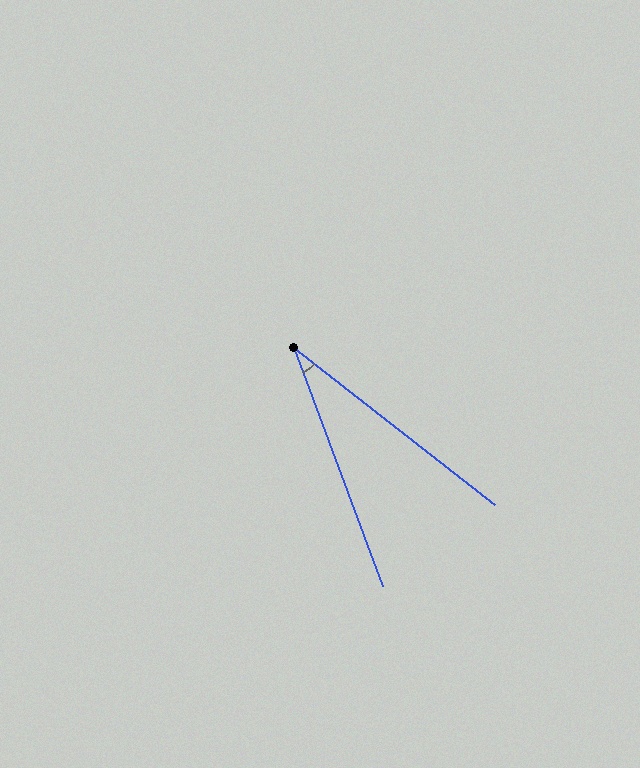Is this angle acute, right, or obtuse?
It is acute.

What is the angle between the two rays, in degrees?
Approximately 32 degrees.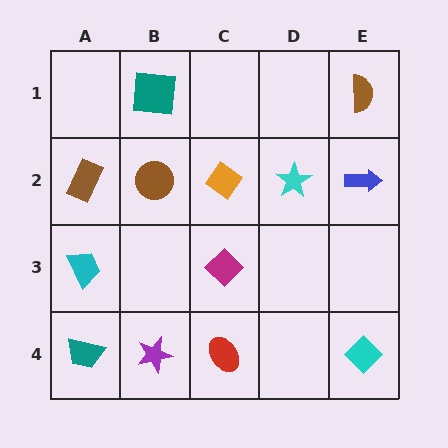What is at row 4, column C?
A red ellipse.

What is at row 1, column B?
A teal square.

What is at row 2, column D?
A cyan star.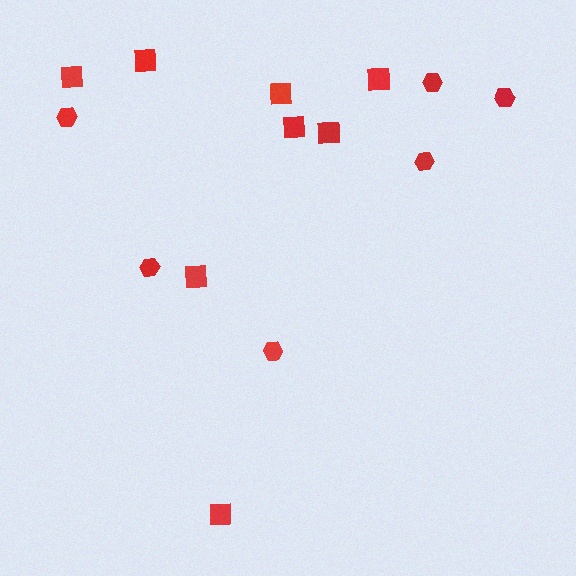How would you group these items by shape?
There are 2 groups: one group of hexagons (6) and one group of squares (8).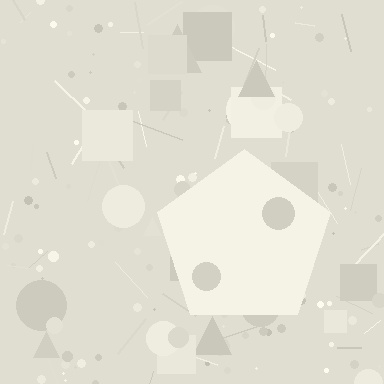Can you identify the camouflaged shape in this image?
The camouflaged shape is a pentagon.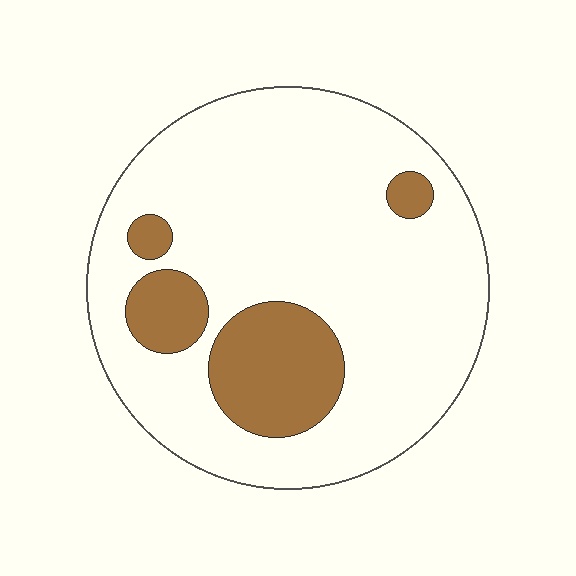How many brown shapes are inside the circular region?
4.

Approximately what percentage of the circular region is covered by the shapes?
Approximately 20%.